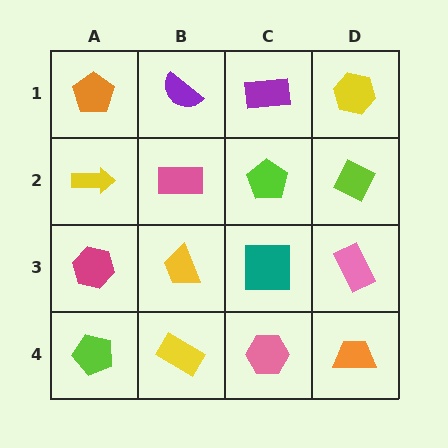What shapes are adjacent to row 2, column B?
A purple semicircle (row 1, column B), a yellow trapezoid (row 3, column B), a yellow arrow (row 2, column A), a lime pentagon (row 2, column C).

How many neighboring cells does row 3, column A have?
3.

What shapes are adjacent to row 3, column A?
A yellow arrow (row 2, column A), a lime pentagon (row 4, column A), a yellow trapezoid (row 3, column B).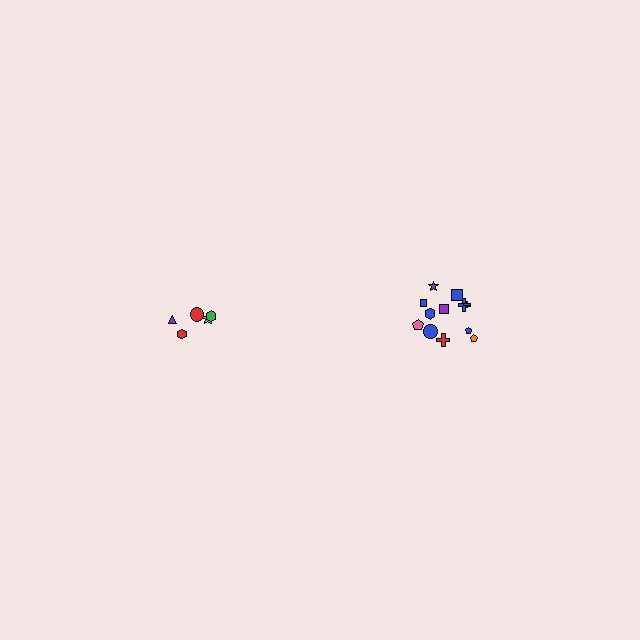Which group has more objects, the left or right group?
The right group.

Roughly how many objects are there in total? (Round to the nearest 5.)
Roughly 20 objects in total.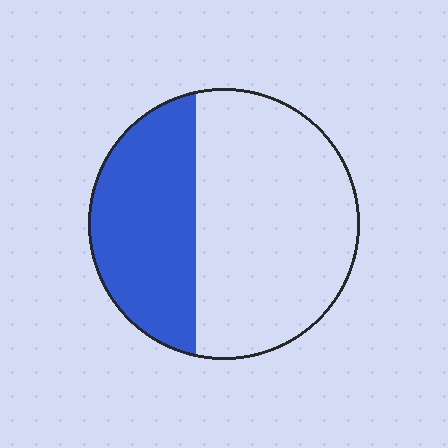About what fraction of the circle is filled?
About three eighths (3/8).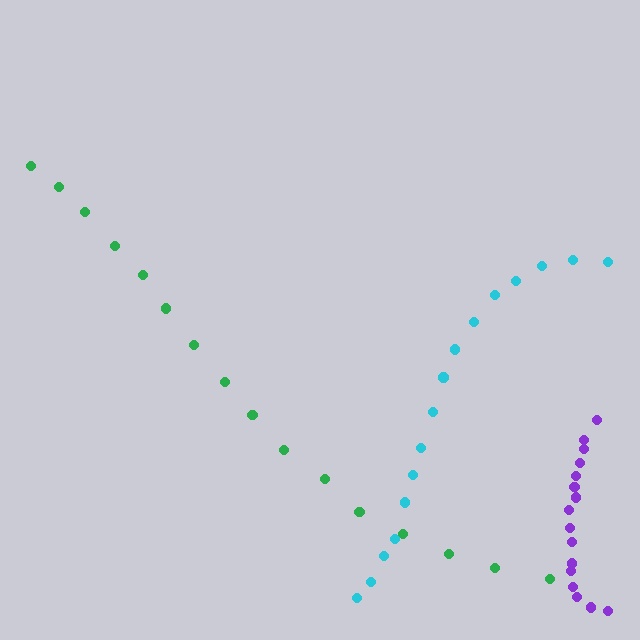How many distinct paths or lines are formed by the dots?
There are 3 distinct paths.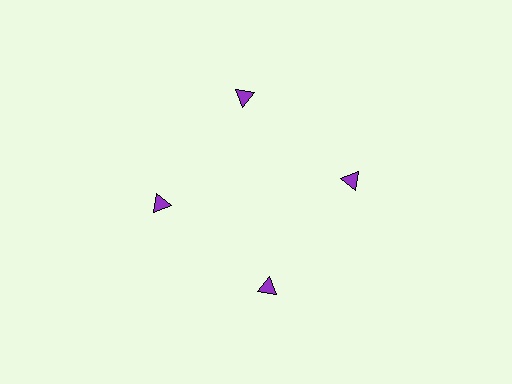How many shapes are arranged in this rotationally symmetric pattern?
There are 4 shapes, arranged in 4 groups of 1.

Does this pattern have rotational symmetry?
Yes, this pattern has 4-fold rotational symmetry. It looks the same after rotating 90 degrees around the center.